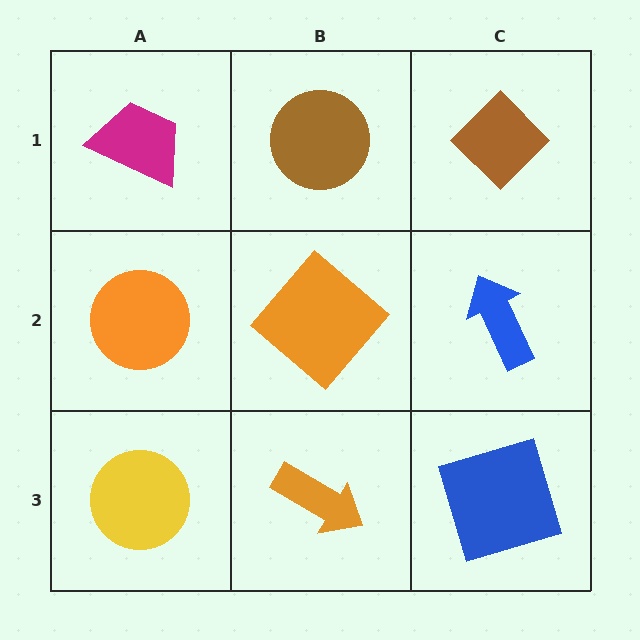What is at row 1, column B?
A brown circle.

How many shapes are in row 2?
3 shapes.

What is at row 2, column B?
An orange diamond.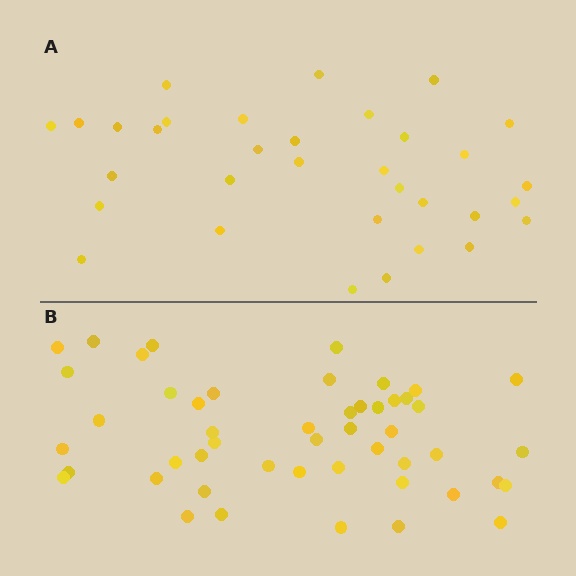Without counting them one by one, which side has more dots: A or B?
Region B (the bottom region) has more dots.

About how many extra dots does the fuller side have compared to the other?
Region B has approximately 15 more dots than region A.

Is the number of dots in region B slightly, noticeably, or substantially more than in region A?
Region B has substantially more. The ratio is roughly 1.5 to 1.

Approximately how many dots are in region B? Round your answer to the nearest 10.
About 50 dots. (The exact count is 49, which rounds to 50.)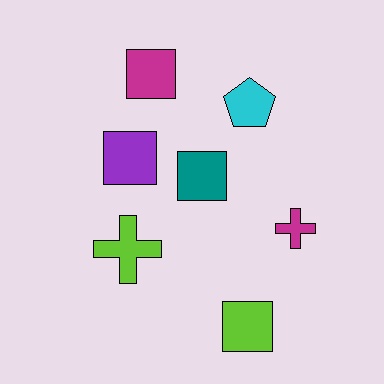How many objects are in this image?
There are 7 objects.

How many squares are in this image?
There are 4 squares.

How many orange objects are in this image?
There are no orange objects.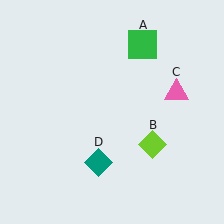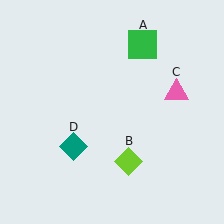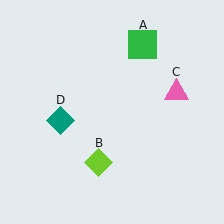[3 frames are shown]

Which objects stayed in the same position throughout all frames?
Green square (object A) and pink triangle (object C) remained stationary.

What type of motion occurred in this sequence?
The lime diamond (object B), teal diamond (object D) rotated clockwise around the center of the scene.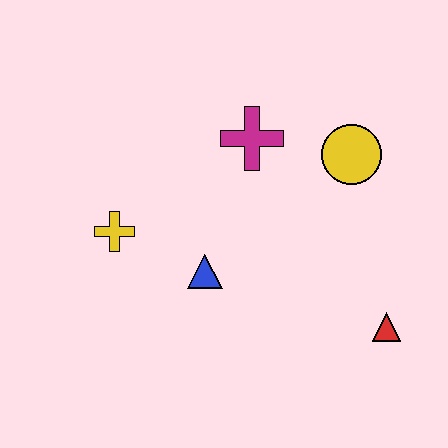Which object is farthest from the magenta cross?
The red triangle is farthest from the magenta cross.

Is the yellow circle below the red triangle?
No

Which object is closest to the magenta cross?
The yellow circle is closest to the magenta cross.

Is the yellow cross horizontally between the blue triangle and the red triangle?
No